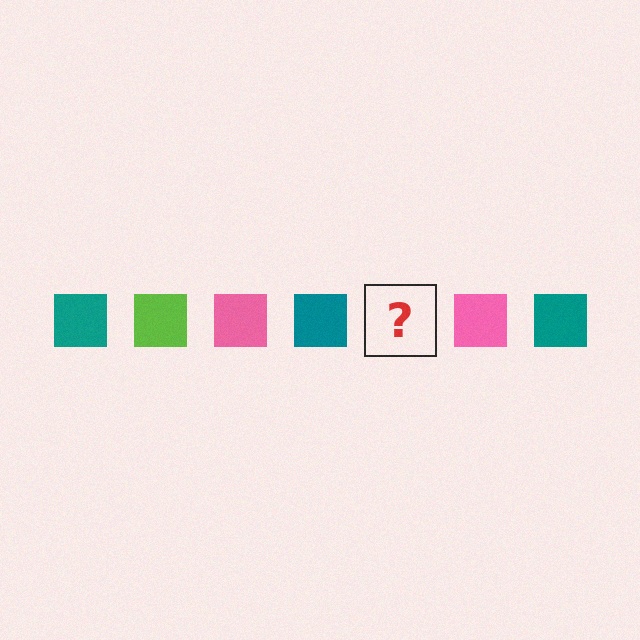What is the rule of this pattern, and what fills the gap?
The rule is that the pattern cycles through teal, lime, pink squares. The gap should be filled with a lime square.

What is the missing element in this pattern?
The missing element is a lime square.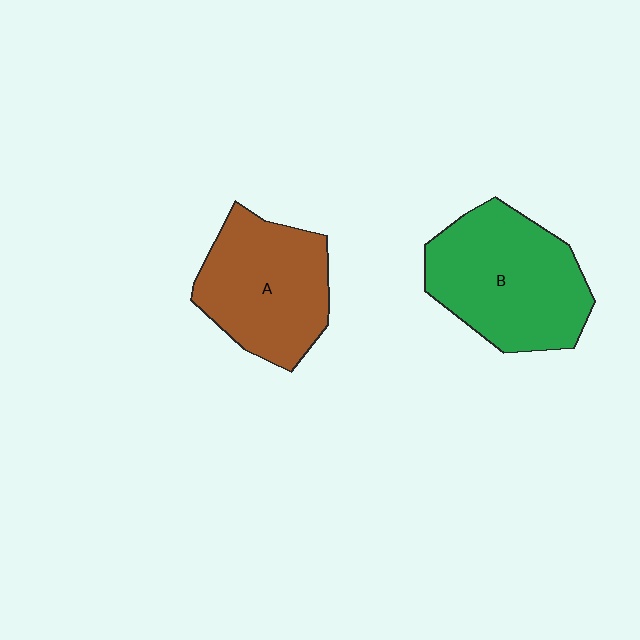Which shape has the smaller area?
Shape A (brown).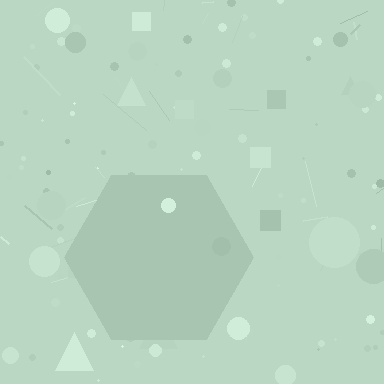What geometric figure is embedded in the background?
A hexagon is embedded in the background.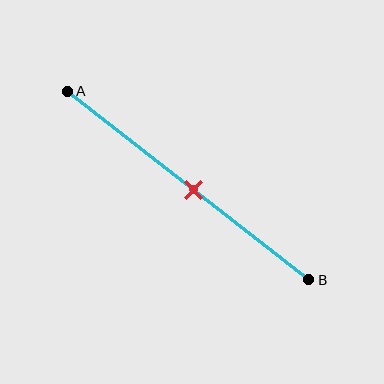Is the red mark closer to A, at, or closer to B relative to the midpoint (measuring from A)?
The red mark is approximately at the midpoint of segment AB.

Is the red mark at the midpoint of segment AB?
Yes, the mark is approximately at the midpoint.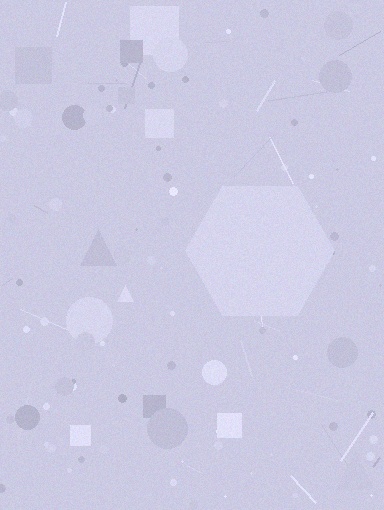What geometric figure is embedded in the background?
A hexagon is embedded in the background.